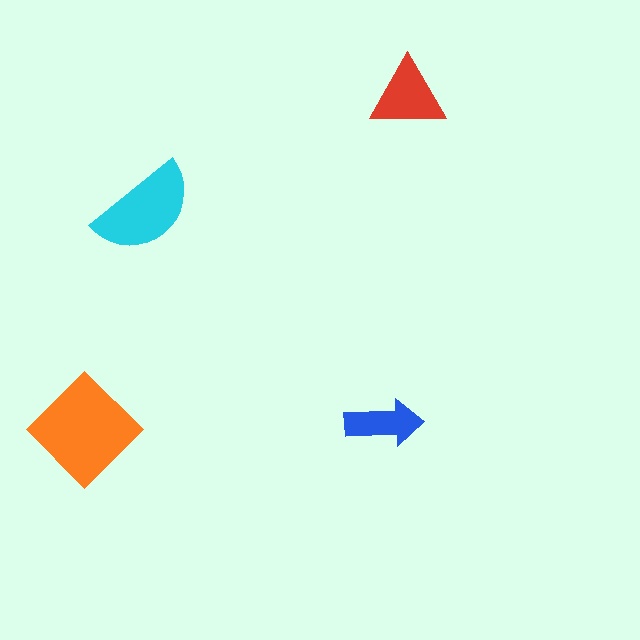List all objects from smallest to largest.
The blue arrow, the red triangle, the cyan semicircle, the orange diamond.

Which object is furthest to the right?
The red triangle is rightmost.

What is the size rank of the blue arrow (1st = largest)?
4th.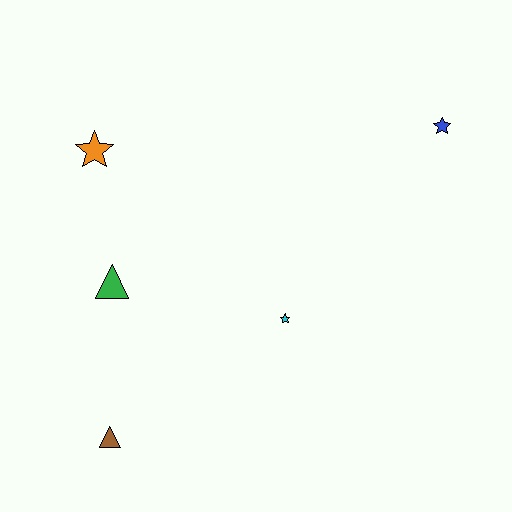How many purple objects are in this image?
There are no purple objects.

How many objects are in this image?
There are 5 objects.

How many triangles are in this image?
There are 2 triangles.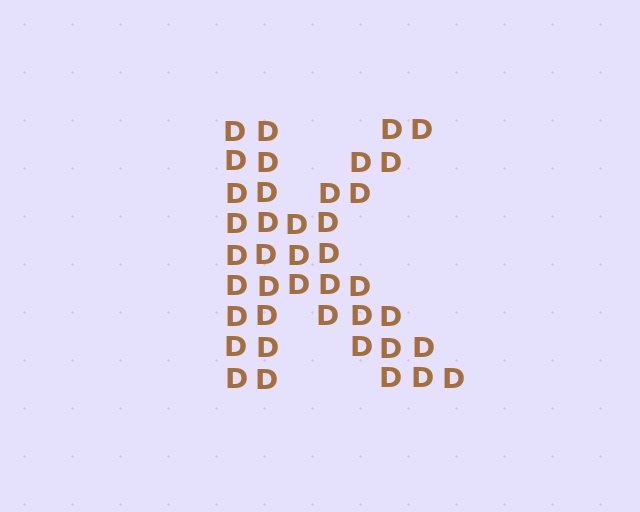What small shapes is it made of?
It is made of small letter D's.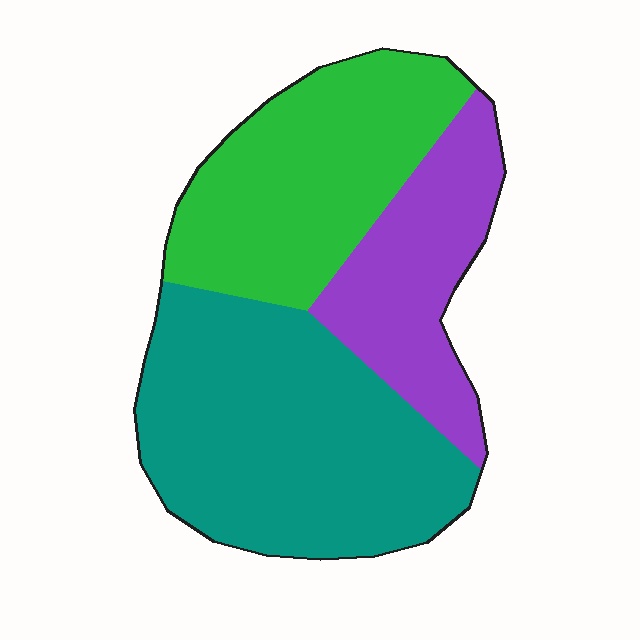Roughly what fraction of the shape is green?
Green covers roughly 30% of the shape.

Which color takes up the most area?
Teal, at roughly 45%.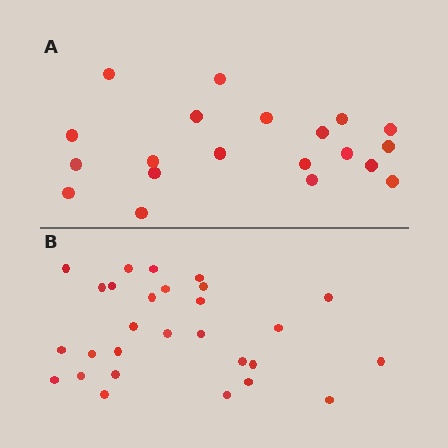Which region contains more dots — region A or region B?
Region B (the bottom region) has more dots.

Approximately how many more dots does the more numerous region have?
Region B has roughly 8 or so more dots than region A.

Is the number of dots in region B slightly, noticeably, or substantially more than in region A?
Region B has noticeably more, but not dramatically so. The ratio is roughly 1.4 to 1.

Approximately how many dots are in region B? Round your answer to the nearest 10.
About 30 dots. (The exact count is 28, which rounds to 30.)